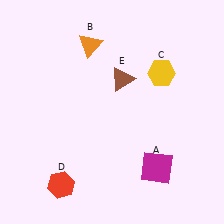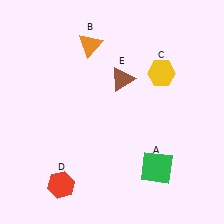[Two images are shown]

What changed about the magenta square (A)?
In Image 1, A is magenta. In Image 2, it changed to green.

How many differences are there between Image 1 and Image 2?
There is 1 difference between the two images.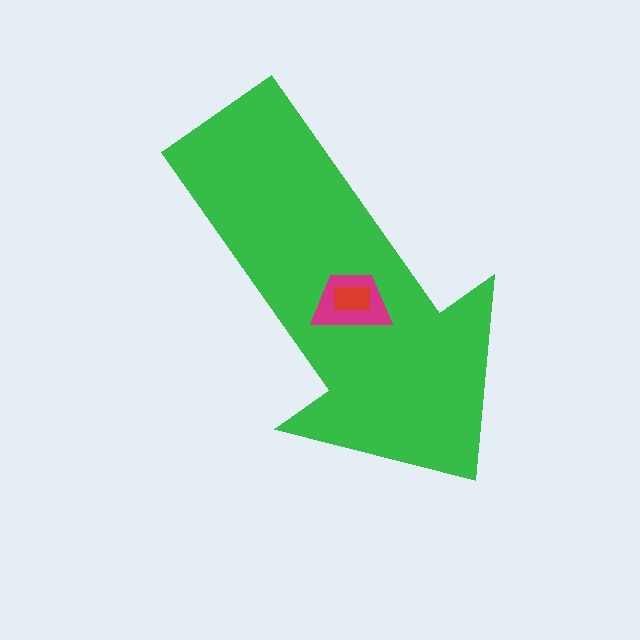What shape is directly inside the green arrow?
The magenta trapezoid.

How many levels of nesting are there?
3.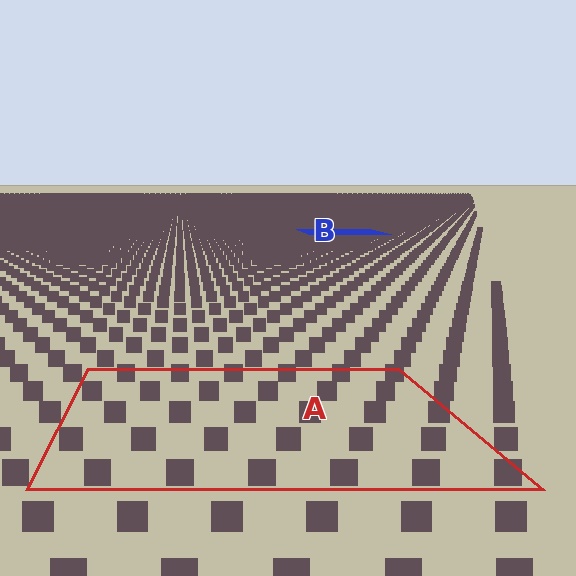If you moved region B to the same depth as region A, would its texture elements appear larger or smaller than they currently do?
They would appear larger. At a closer depth, the same texture elements are projected at a bigger on-screen size.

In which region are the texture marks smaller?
The texture marks are smaller in region B, because it is farther away.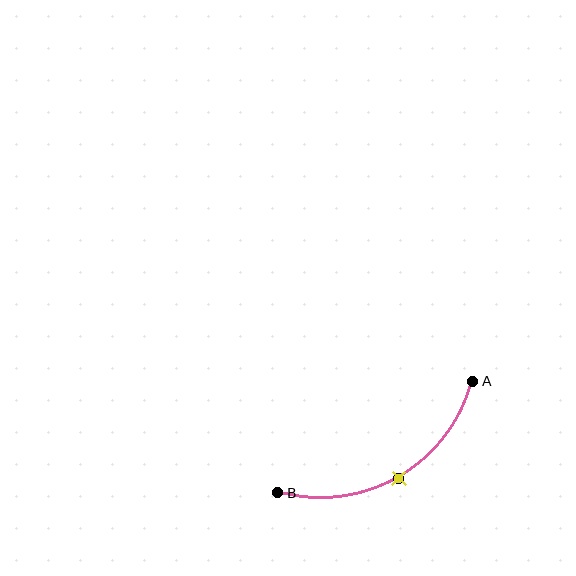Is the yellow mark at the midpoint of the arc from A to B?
Yes. The yellow mark lies on the arc at equal arc-length from both A and B — it is the arc midpoint.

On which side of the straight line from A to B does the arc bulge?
The arc bulges below the straight line connecting A and B.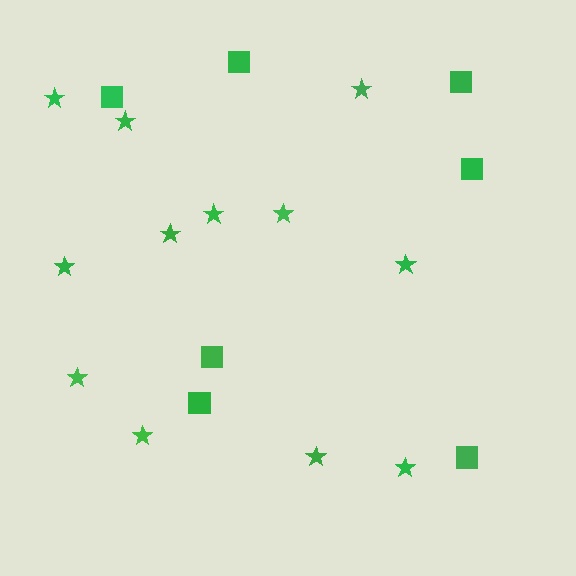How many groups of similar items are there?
There are 2 groups: one group of stars (12) and one group of squares (7).